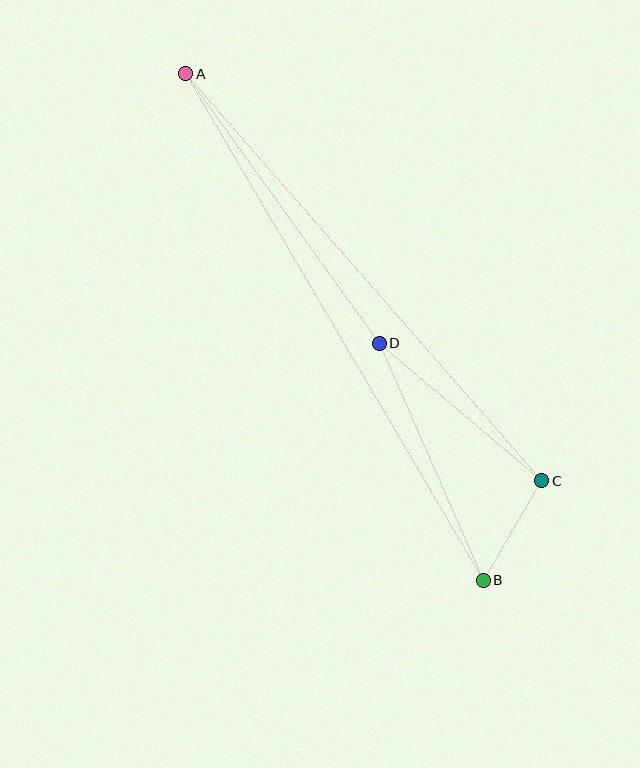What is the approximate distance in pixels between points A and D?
The distance between A and D is approximately 332 pixels.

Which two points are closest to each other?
Points B and C are closest to each other.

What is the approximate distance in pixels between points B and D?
The distance between B and D is approximately 259 pixels.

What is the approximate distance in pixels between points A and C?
The distance between A and C is approximately 541 pixels.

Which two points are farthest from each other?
Points A and B are farthest from each other.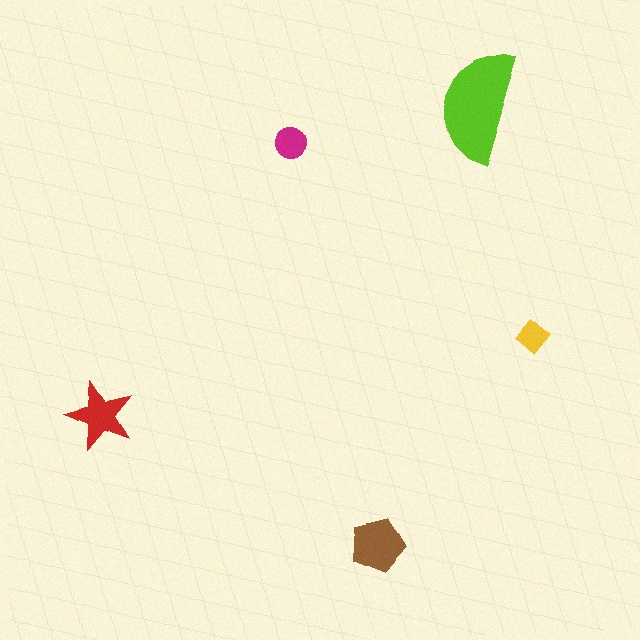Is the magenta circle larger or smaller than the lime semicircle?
Smaller.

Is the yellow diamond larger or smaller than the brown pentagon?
Smaller.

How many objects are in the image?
There are 5 objects in the image.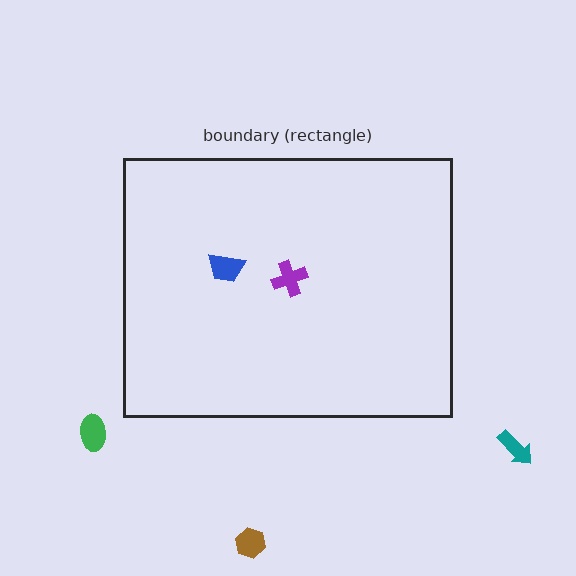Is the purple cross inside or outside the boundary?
Inside.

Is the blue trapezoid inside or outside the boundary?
Inside.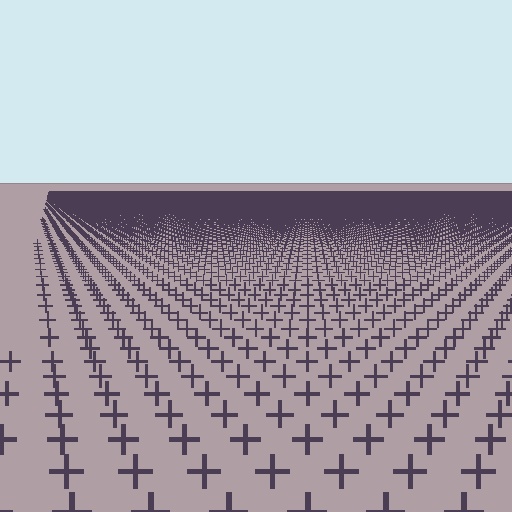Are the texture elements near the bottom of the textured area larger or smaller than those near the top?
Larger. Near the bottom, elements are closer to the viewer and appear at a bigger on-screen size.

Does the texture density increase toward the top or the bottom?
Density increases toward the top.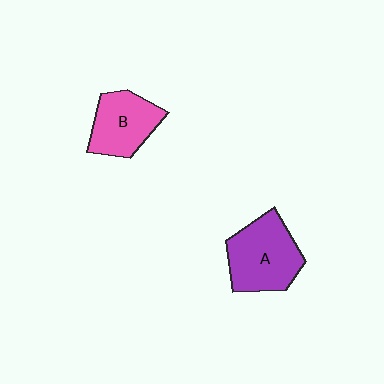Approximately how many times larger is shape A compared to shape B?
Approximately 1.3 times.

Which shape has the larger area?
Shape A (purple).